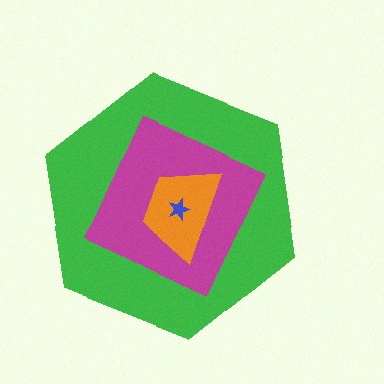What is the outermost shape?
The green hexagon.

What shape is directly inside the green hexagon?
The magenta diamond.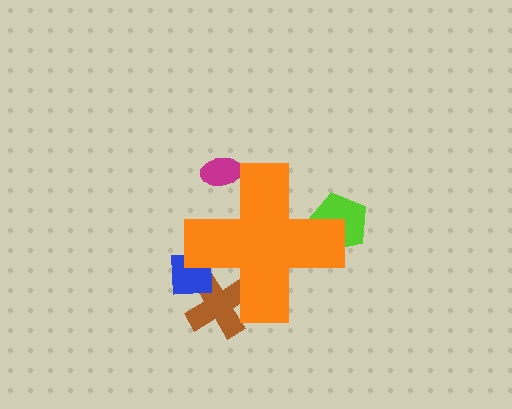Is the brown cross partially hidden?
Yes, the brown cross is partially hidden behind the orange cross.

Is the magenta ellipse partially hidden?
Yes, the magenta ellipse is partially hidden behind the orange cross.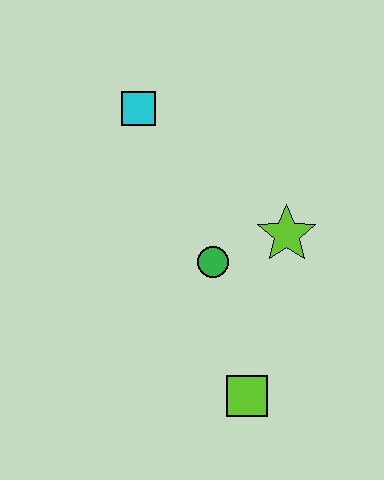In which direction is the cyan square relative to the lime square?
The cyan square is above the lime square.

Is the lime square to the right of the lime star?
No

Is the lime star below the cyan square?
Yes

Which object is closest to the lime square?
The green circle is closest to the lime square.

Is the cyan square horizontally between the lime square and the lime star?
No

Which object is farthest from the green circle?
The cyan square is farthest from the green circle.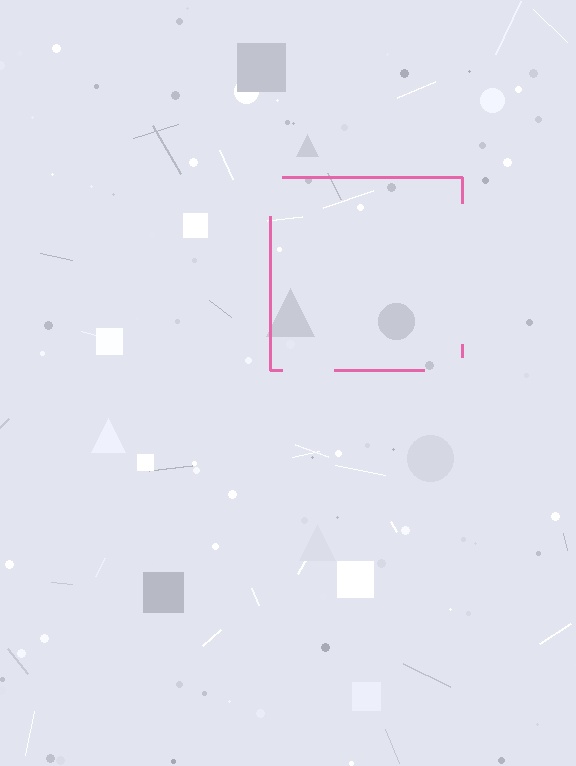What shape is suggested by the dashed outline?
The dashed outline suggests a square.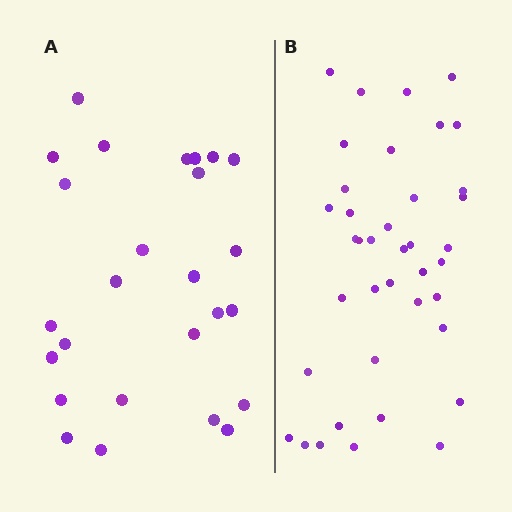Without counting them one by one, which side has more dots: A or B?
Region B (the right region) has more dots.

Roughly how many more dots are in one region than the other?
Region B has approximately 15 more dots than region A.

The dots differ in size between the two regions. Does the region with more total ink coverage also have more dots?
No. Region A has more total ink coverage because its dots are larger, but region B actually contains more individual dots. Total area can be misleading — the number of items is what matters here.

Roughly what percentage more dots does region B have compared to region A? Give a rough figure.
About 50% more.